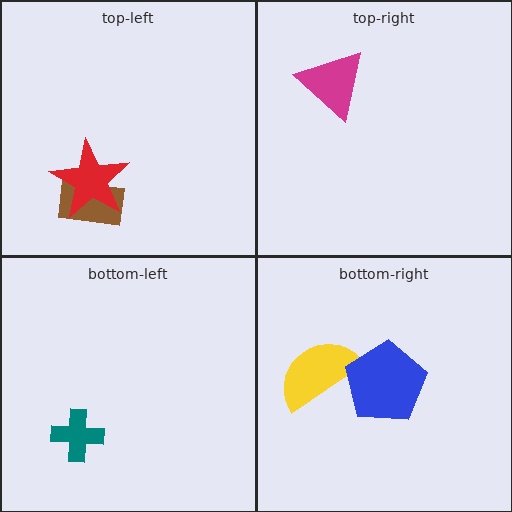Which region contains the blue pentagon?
The bottom-right region.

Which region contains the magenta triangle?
The top-right region.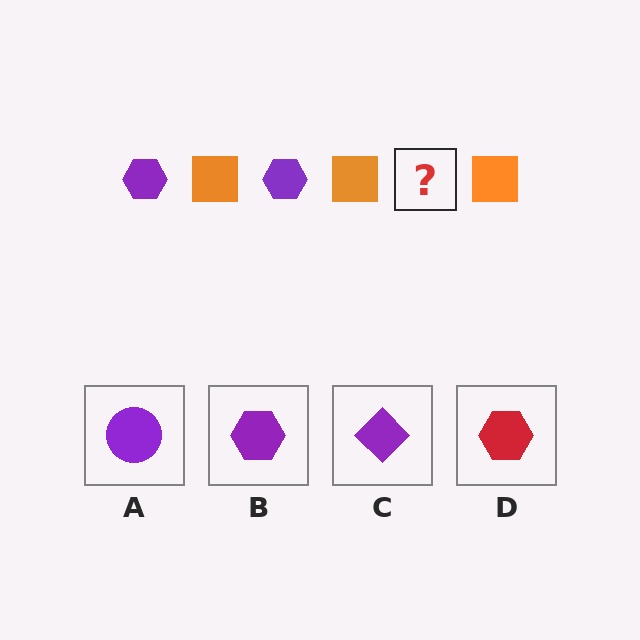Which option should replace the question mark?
Option B.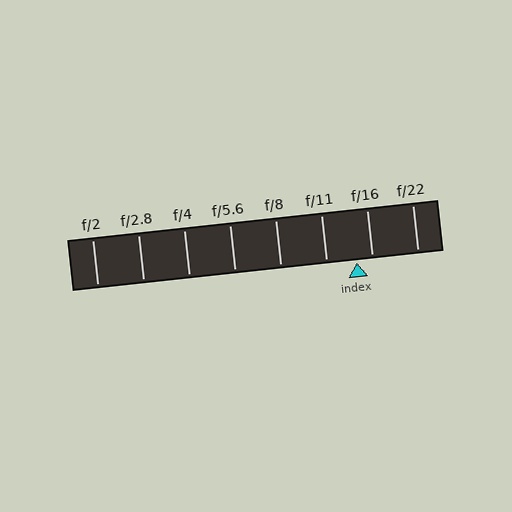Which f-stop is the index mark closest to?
The index mark is closest to f/16.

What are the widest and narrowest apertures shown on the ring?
The widest aperture shown is f/2 and the narrowest is f/22.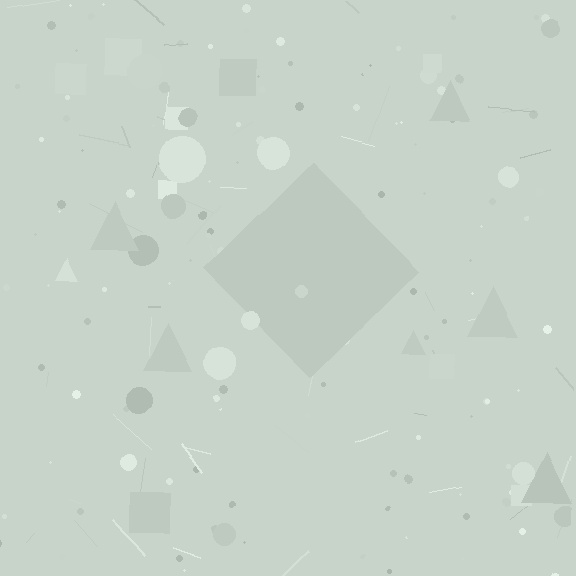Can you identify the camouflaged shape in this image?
The camouflaged shape is a diamond.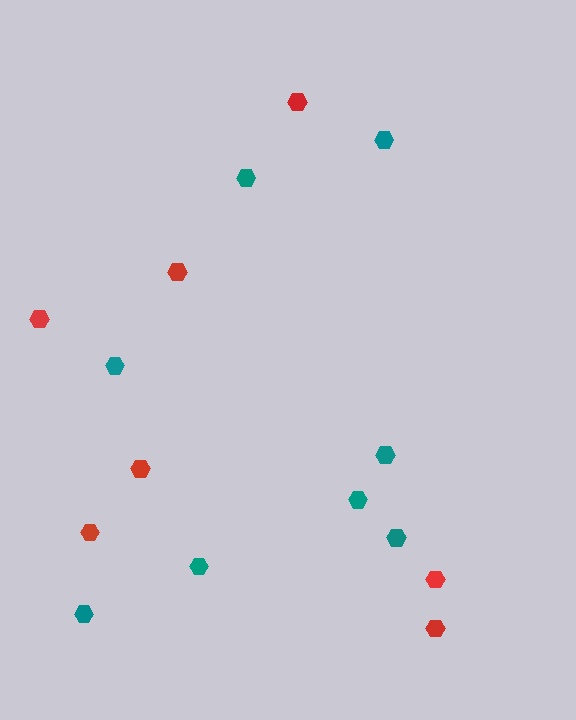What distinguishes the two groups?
There are 2 groups: one group of red hexagons (7) and one group of teal hexagons (8).